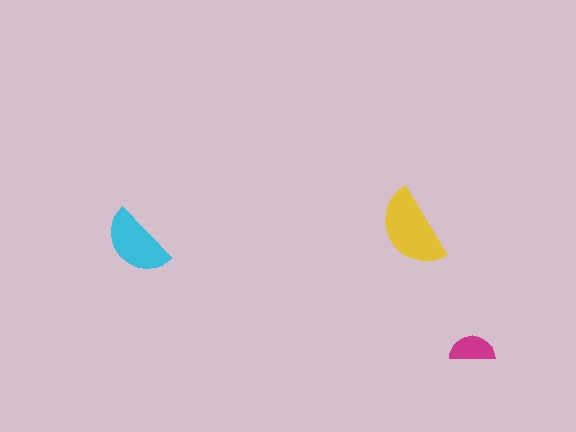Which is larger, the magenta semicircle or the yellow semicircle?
The yellow one.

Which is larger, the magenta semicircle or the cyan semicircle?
The cyan one.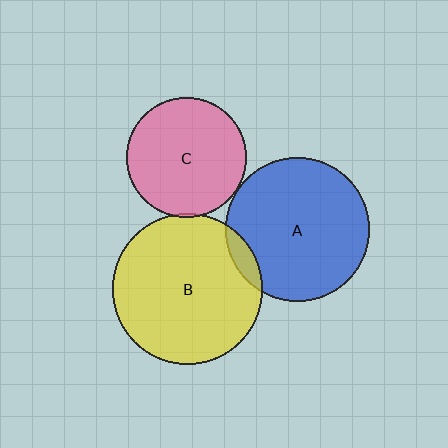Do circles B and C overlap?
Yes.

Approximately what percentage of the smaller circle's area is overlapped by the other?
Approximately 5%.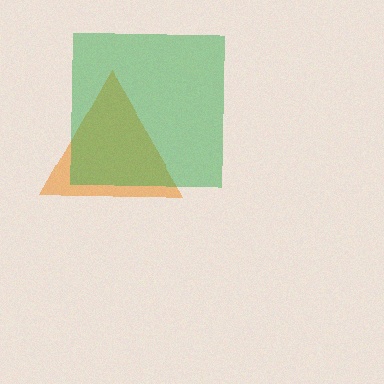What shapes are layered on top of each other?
The layered shapes are: an orange triangle, a green square.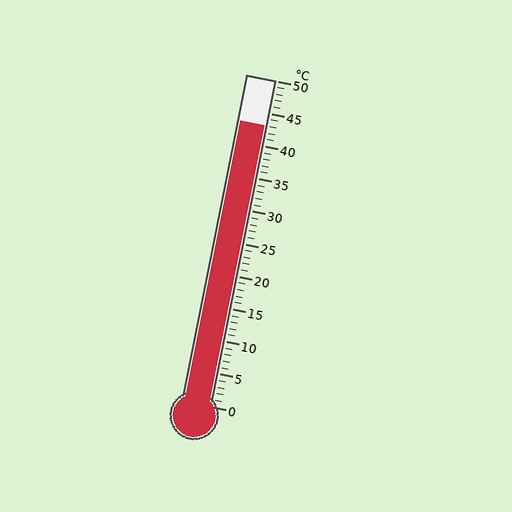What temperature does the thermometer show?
The thermometer shows approximately 43°C.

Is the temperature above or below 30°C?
The temperature is above 30°C.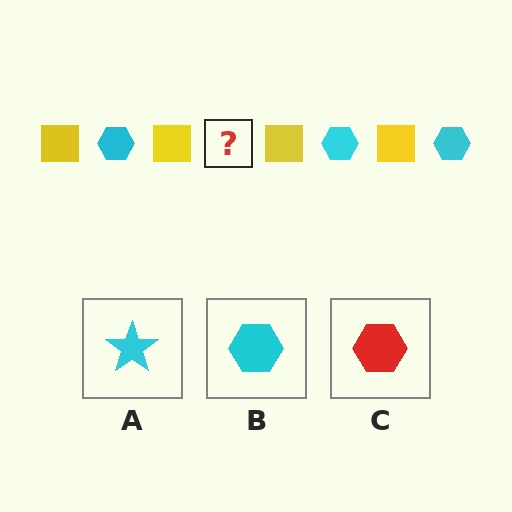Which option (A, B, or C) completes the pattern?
B.